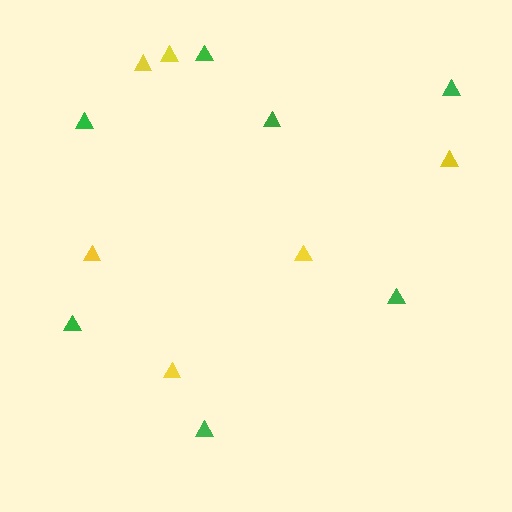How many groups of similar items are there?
There are 2 groups: one group of green triangles (7) and one group of yellow triangles (6).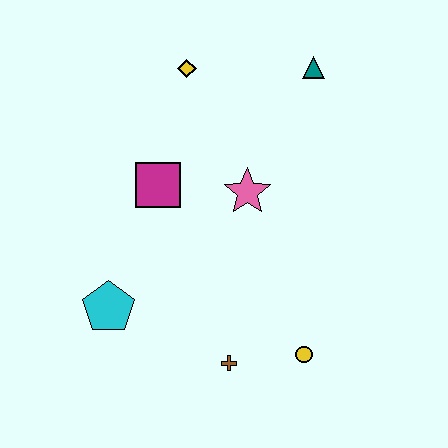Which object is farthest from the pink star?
The cyan pentagon is farthest from the pink star.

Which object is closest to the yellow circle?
The brown cross is closest to the yellow circle.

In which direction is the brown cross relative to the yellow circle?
The brown cross is to the left of the yellow circle.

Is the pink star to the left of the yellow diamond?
No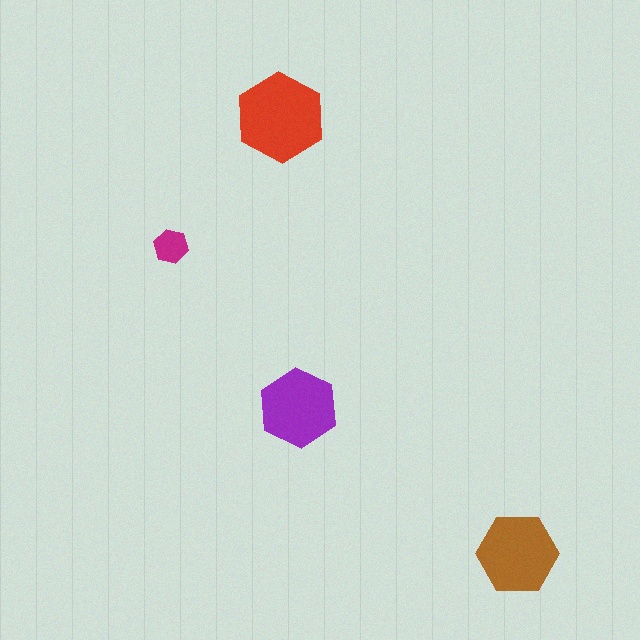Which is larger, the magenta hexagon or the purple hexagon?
The purple one.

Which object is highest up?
The red hexagon is topmost.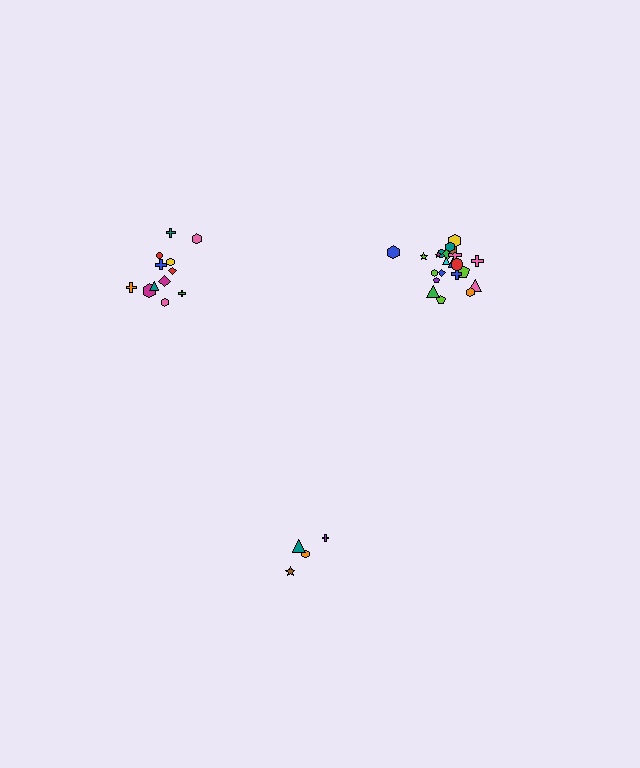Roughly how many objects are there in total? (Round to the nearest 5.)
Roughly 40 objects in total.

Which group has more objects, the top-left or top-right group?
The top-right group.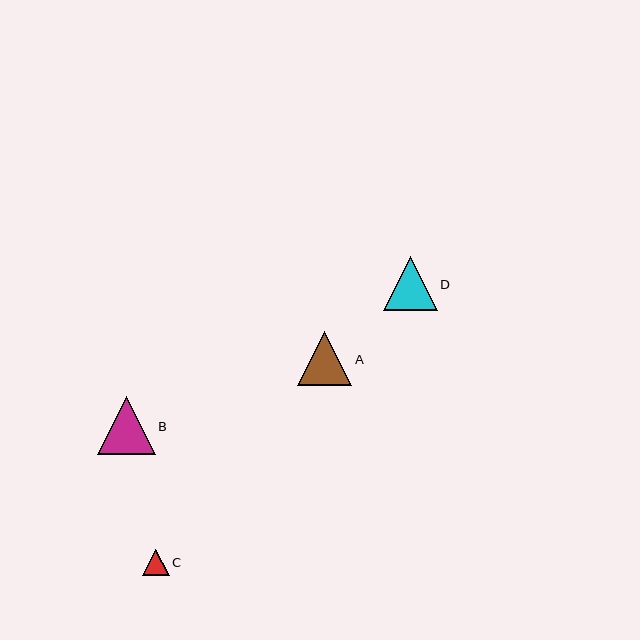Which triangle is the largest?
Triangle B is the largest with a size of approximately 58 pixels.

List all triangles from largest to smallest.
From largest to smallest: B, A, D, C.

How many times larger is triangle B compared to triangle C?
Triangle B is approximately 2.2 times the size of triangle C.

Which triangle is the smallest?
Triangle C is the smallest with a size of approximately 27 pixels.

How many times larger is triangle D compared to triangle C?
Triangle D is approximately 2.0 times the size of triangle C.